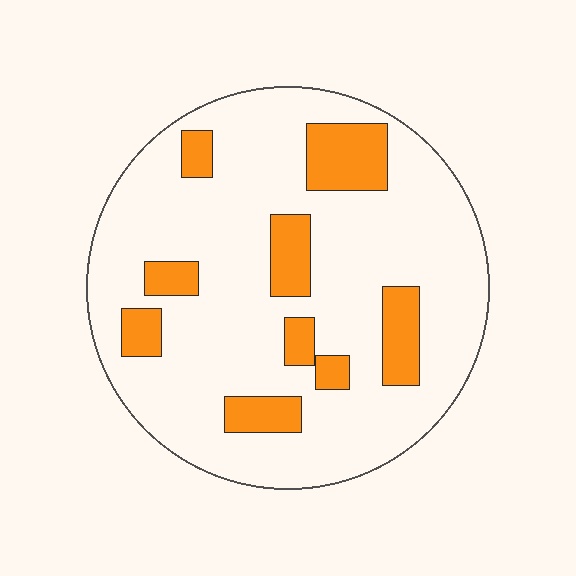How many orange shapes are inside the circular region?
9.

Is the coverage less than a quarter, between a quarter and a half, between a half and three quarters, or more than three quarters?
Less than a quarter.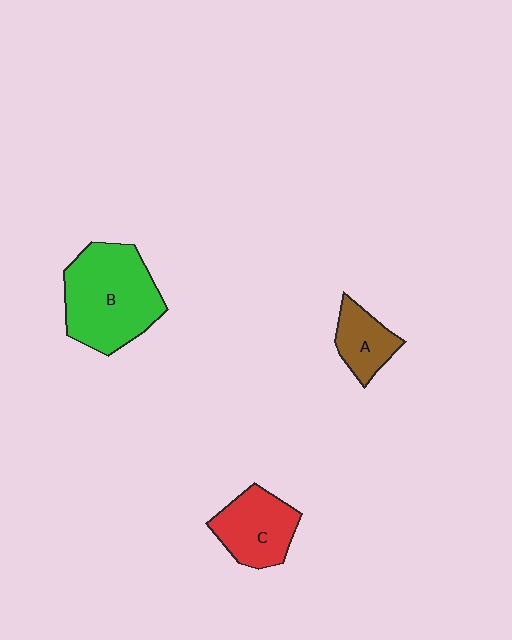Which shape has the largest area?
Shape B (green).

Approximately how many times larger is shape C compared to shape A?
Approximately 1.5 times.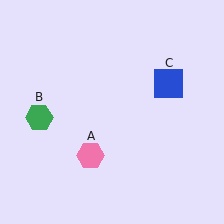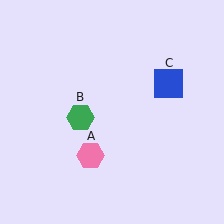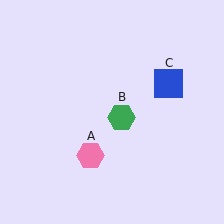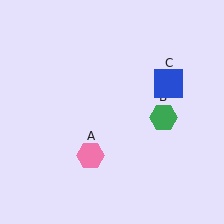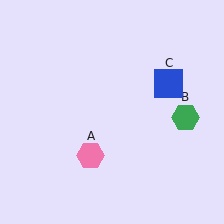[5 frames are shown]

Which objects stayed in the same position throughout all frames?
Pink hexagon (object A) and blue square (object C) remained stationary.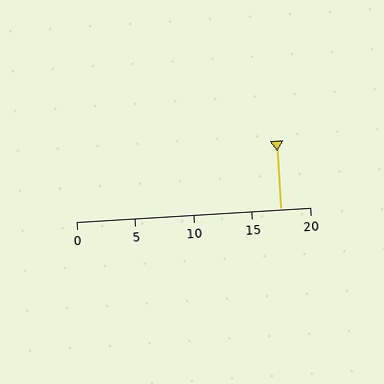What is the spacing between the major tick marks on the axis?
The major ticks are spaced 5 apart.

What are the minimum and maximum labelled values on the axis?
The axis runs from 0 to 20.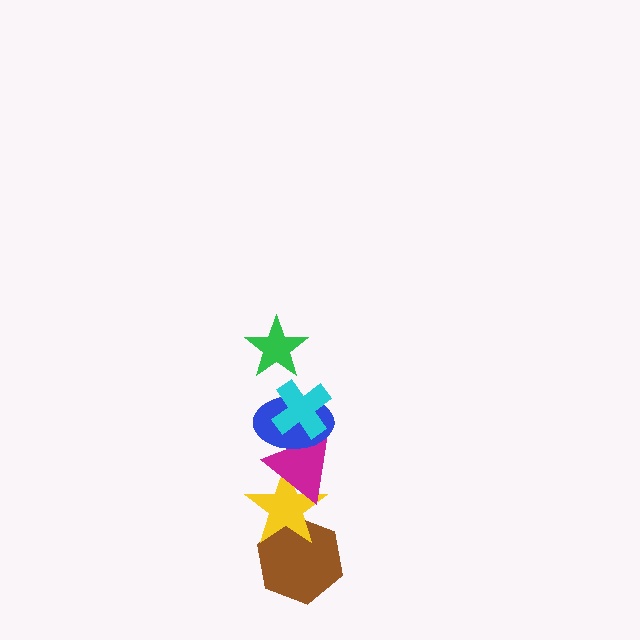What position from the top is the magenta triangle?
The magenta triangle is 4th from the top.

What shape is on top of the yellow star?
The magenta triangle is on top of the yellow star.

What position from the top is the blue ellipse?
The blue ellipse is 3rd from the top.